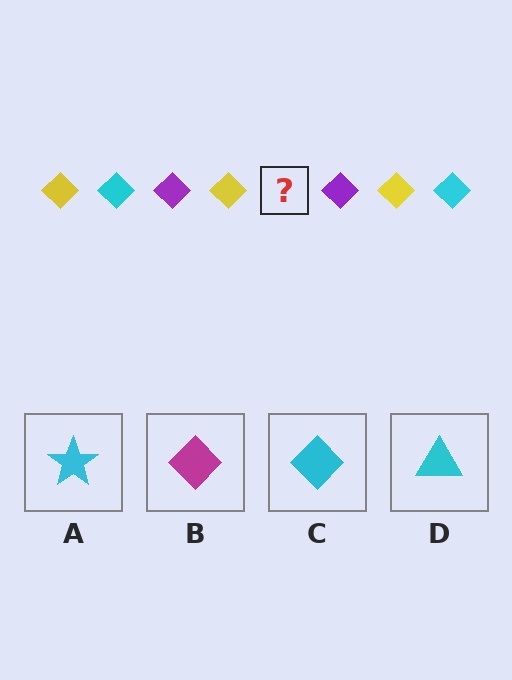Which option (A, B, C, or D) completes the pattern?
C.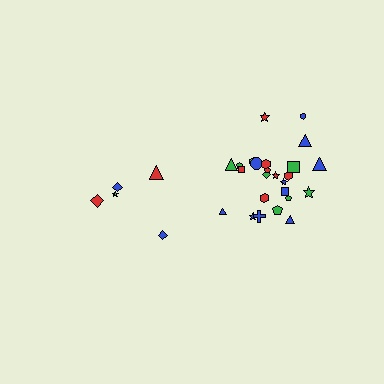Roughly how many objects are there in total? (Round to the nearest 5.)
Roughly 30 objects in total.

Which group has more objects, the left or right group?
The right group.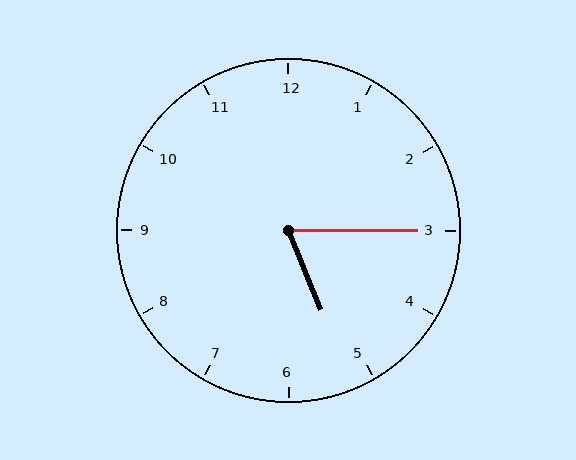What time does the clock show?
5:15.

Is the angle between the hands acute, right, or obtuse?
It is acute.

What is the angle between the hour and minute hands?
Approximately 68 degrees.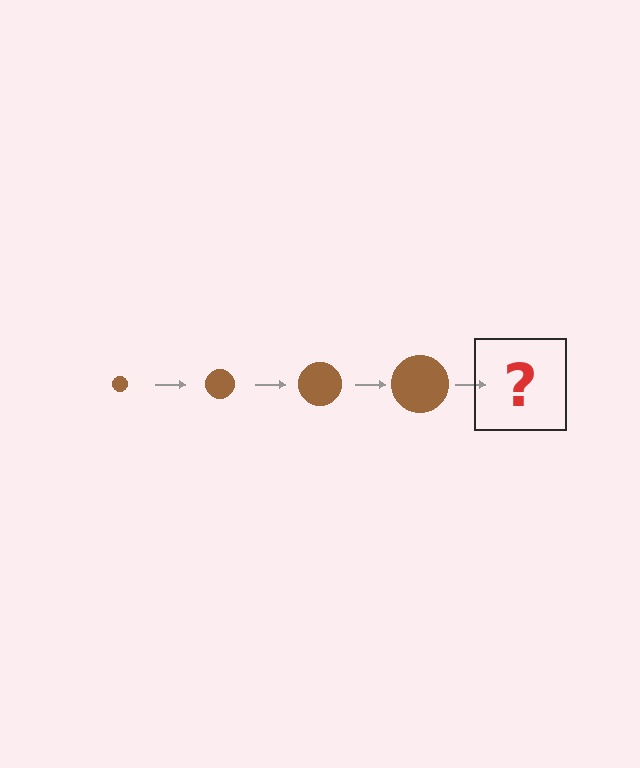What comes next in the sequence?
The next element should be a brown circle, larger than the previous one.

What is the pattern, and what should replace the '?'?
The pattern is that the circle gets progressively larger each step. The '?' should be a brown circle, larger than the previous one.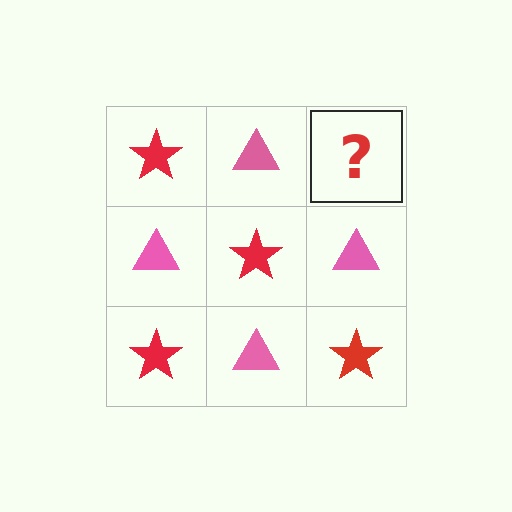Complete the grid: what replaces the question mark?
The question mark should be replaced with a red star.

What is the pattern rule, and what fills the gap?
The rule is that it alternates red star and pink triangle in a checkerboard pattern. The gap should be filled with a red star.